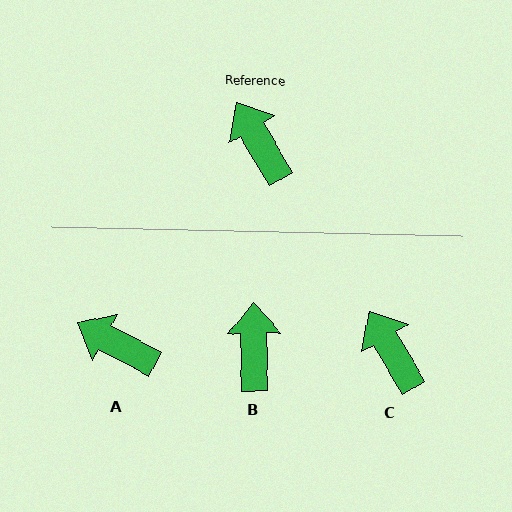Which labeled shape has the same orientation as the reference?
C.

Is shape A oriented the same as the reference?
No, it is off by about 32 degrees.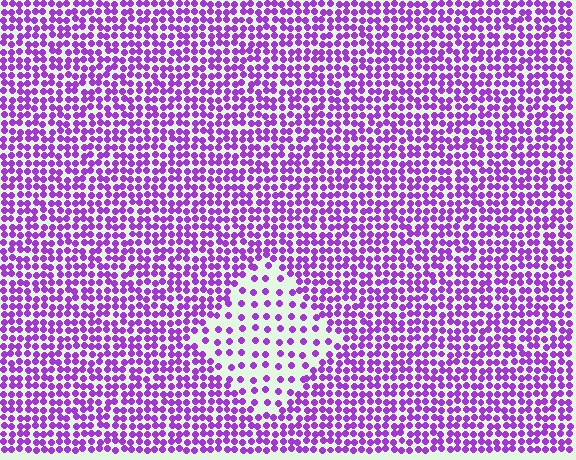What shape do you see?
I see a diamond.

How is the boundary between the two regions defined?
The boundary is defined by a change in element density (approximately 2.4x ratio). All elements are the same color, size, and shape.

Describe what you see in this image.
The image contains small purple elements arranged at two different densities. A diamond-shaped region is visible where the elements are less densely packed than the surrounding area.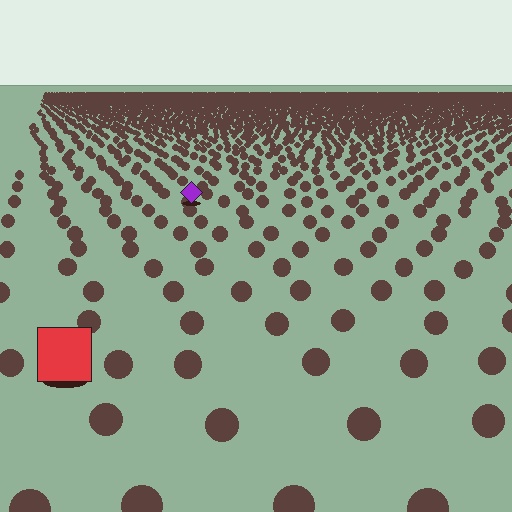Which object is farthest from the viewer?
The purple diamond is farthest from the viewer. It appears smaller and the ground texture around it is denser.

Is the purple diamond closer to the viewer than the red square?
No. The red square is closer — you can tell from the texture gradient: the ground texture is coarser near it.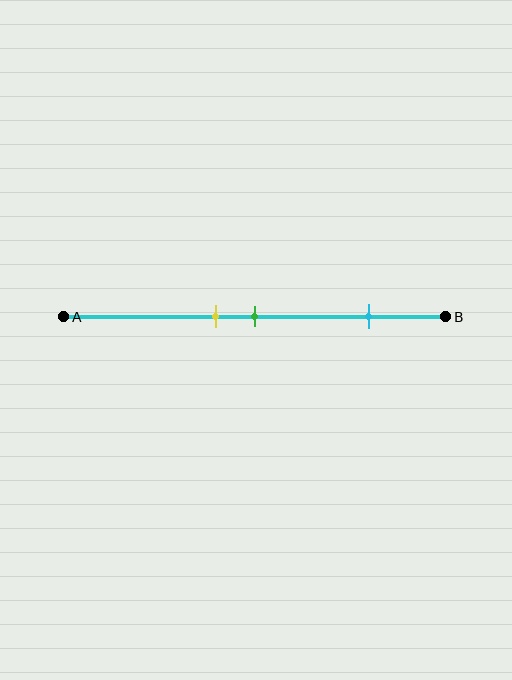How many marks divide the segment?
There are 3 marks dividing the segment.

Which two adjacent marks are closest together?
The yellow and green marks are the closest adjacent pair.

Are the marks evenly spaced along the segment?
No, the marks are not evenly spaced.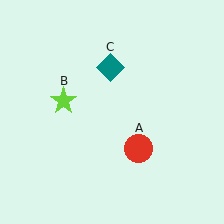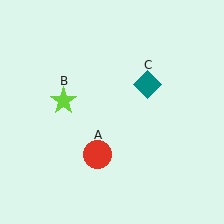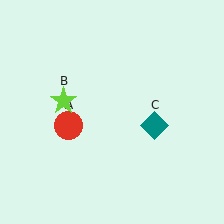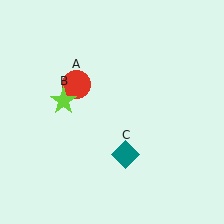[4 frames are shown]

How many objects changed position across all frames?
2 objects changed position: red circle (object A), teal diamond (object C).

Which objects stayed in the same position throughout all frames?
Lime star (object B) remained stationary.